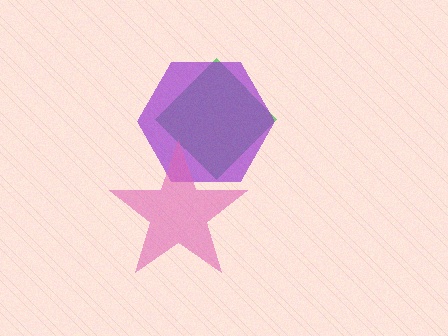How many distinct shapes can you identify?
There are 3 distinct shapes: a green diamond, a purple hexagon, a pink star.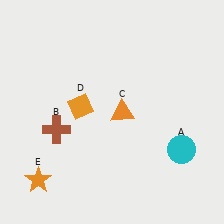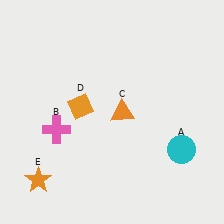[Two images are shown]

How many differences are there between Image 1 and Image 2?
There is 1 difference between the two images.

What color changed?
The cross (B) changed from brown in Image 1 to pink in Image 2.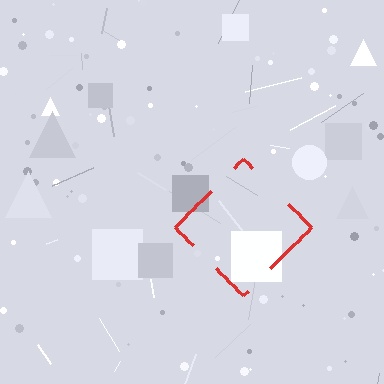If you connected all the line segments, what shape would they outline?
They would outline a diamond.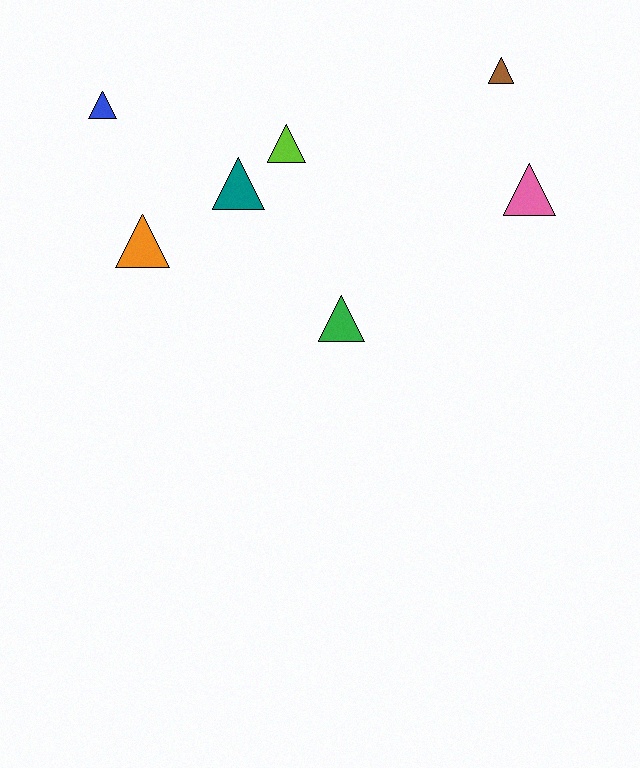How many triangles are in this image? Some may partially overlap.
There are 7 triangles.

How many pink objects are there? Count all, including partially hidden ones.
There is 1 pink object.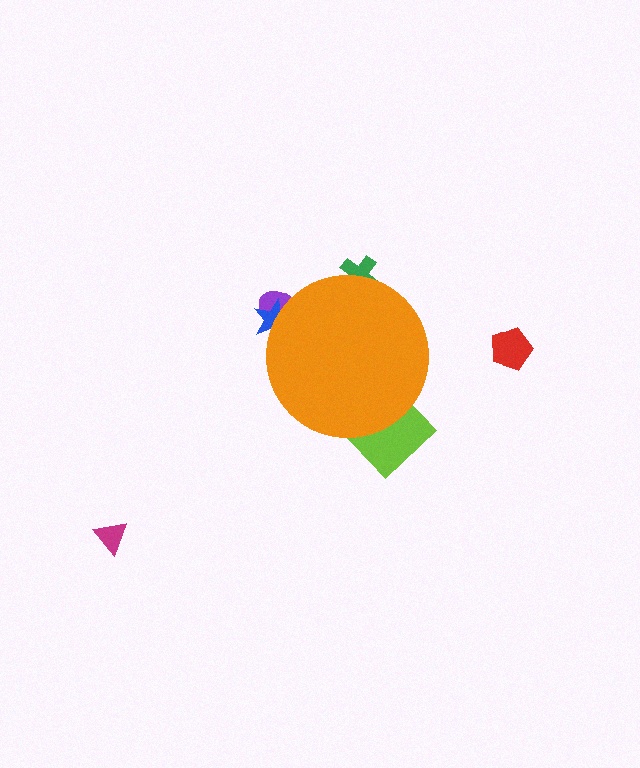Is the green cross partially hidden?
Yes, the green cross is partially hidden behind the orange circle.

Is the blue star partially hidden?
Yes, the blue star is partially hidden behind the orange circle.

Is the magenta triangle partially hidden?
No, the magenta triangle is fully visible.